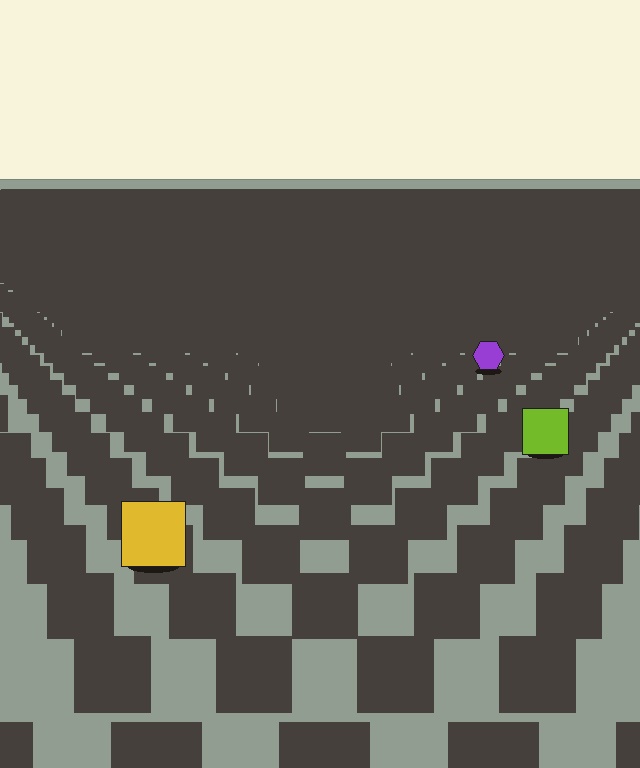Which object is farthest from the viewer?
The purple hexagon is farthest from the viewer. It appears smaller and the ground texture around it is denser.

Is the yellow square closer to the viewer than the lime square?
Yes. The yellow square is closer — you can tell from the texture gradient: the ground texture is coarser near it.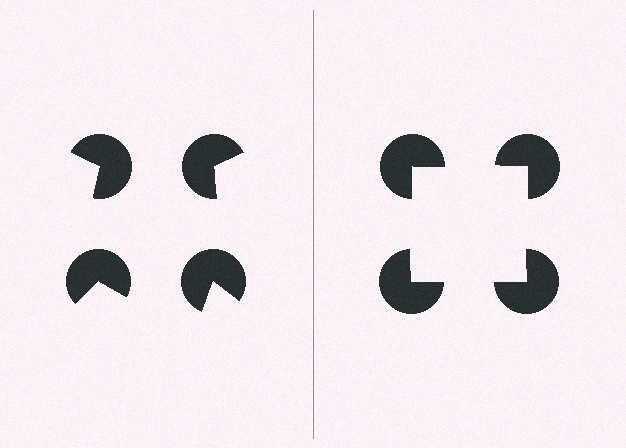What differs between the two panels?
The pac-man discs are positioned identically on both sides; only the wedge orientations differ. On the right they align to a square; on the left they are misaligned.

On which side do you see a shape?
An illusory square appears on the right side. On the left side the wedge cuts are rotated, so no coherent shape forms.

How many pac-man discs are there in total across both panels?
8 — 4 on each side.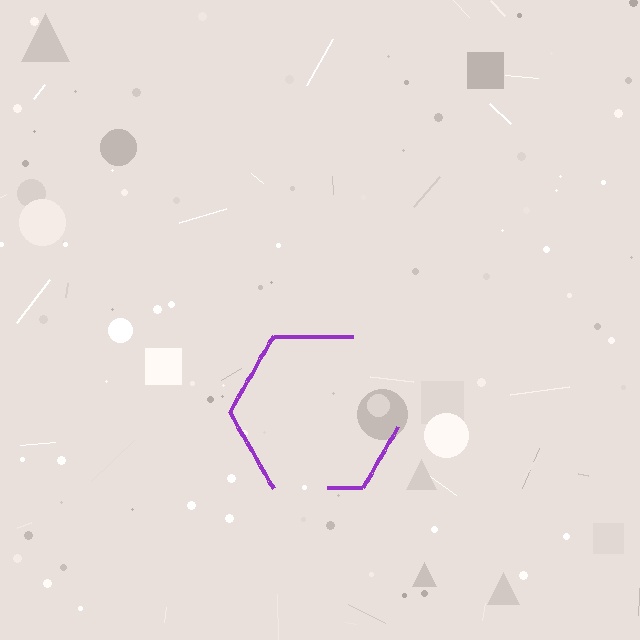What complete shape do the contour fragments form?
The contour fragments form a hexagon.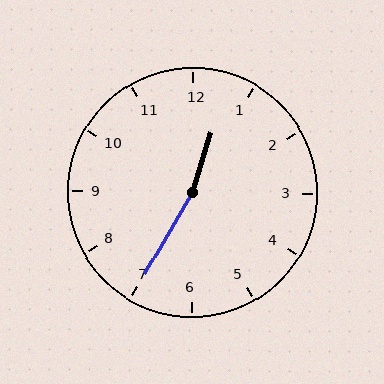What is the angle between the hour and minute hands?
Approximately 168 degrees.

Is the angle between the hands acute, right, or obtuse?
It is obtuse.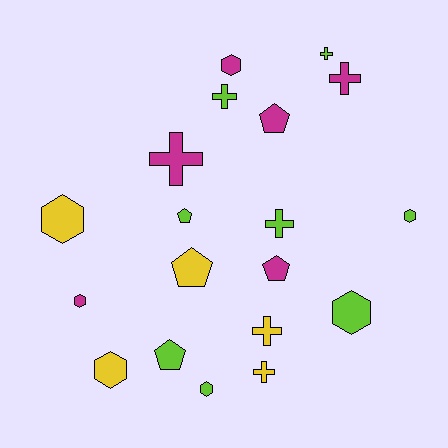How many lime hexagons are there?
There are 3 lime hexagons.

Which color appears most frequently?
Lime, with 8 objects.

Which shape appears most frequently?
Hexagon, with 7 objects.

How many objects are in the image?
There are 19 objects.